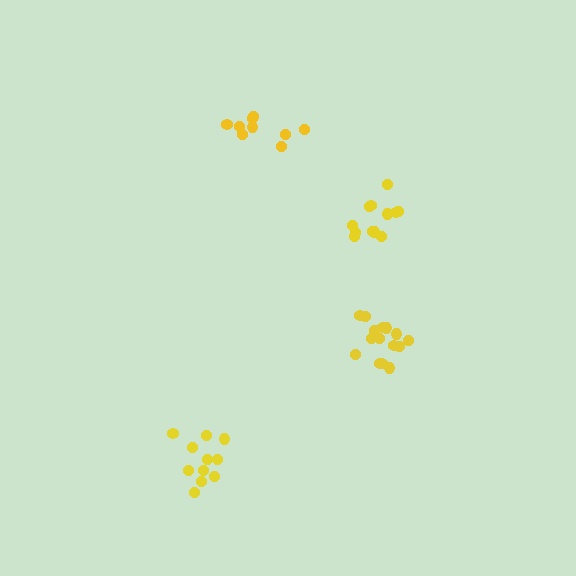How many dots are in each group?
Group 1: 12 dots, Group 2: 15 dots, Group 3: 9 dots, Group 4: 11 dots (47 total).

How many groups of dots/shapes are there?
There are 4 groups.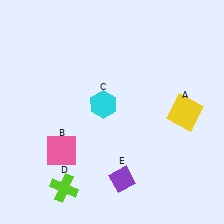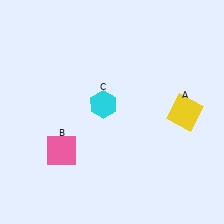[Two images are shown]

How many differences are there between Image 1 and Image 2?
There are 2 differences between the two images.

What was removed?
The lime cross (D), the purple diamond (E) were removed in Image 2.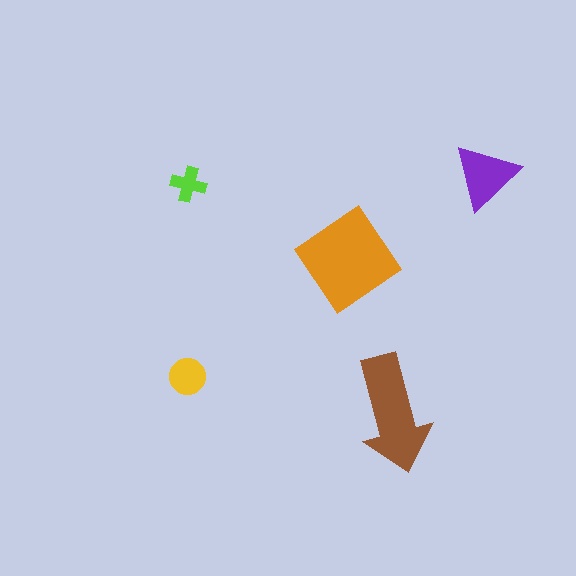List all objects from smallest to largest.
The lime cross, the yellow circle, the purple triangle, the brown arrow, the orange diamond.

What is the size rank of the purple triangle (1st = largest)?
3rd.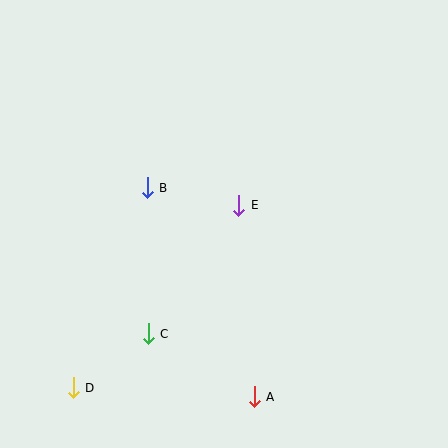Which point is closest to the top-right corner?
Point E is closest to the top-right corner.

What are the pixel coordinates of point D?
Point D is at (73, 388).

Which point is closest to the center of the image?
Point E at (239, 205) is closest to the center.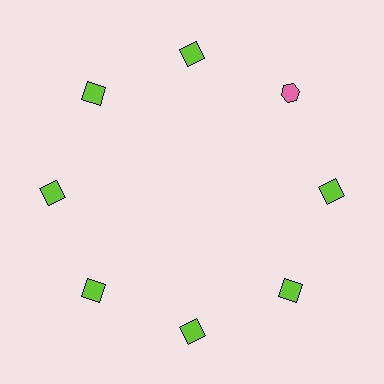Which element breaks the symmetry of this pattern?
The pink hexagon at roughly the 2 o'clock position breaks the symmetry. All other shapes are lime squares.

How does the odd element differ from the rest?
It differs in both color (pink instead of lime) and shape (hexagon instead of square).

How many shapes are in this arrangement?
There are 8 shapes arranged in a ring pattern.